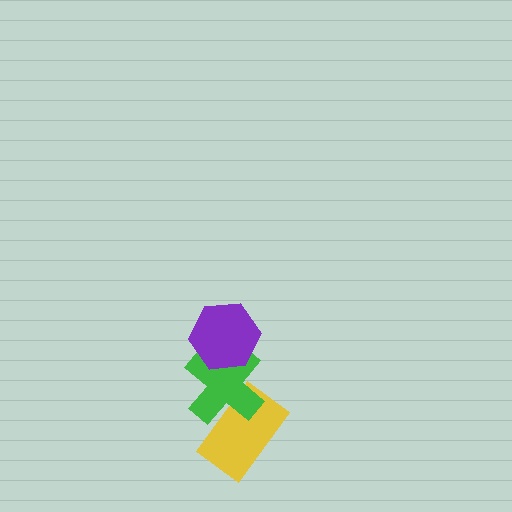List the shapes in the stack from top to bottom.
From top to bottom: the purple hexagon, the green cross, the yellow rectangle.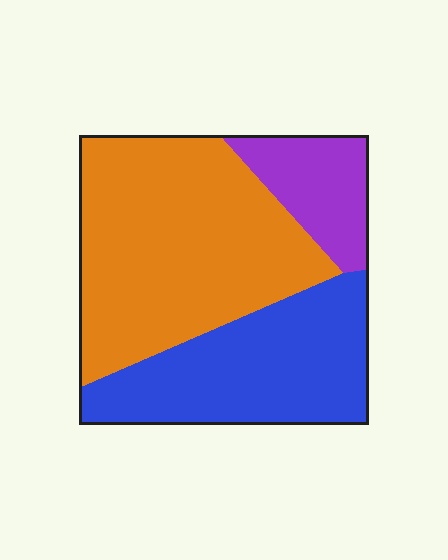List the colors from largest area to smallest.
From largest to smallest: orange, blue, purple.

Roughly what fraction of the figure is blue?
Blue covers 34% of the figure.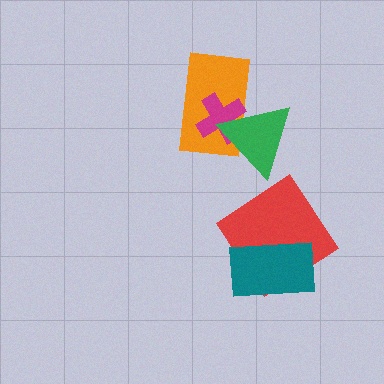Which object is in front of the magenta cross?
The green triangle is in front of the magenta cross.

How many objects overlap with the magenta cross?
2 objects overlap with the magenta cross.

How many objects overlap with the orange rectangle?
2 objects overlap with the orange rectangle.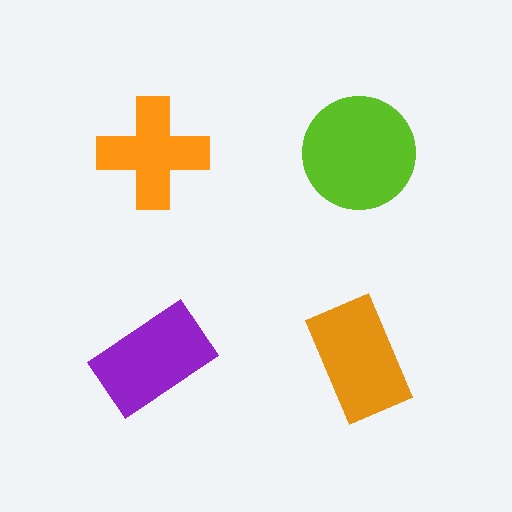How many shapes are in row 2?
2 shapes.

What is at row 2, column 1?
A purple rectangle.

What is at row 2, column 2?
An orange rectangle.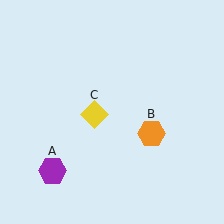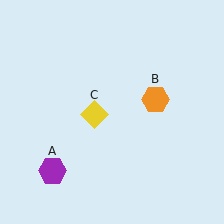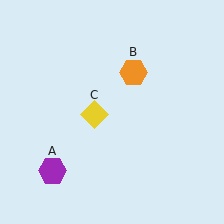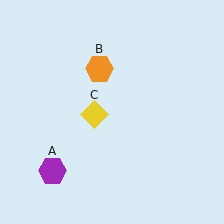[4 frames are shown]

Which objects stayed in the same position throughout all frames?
Purple hexagon (object A) and yellow diamond (object C) remained stationary.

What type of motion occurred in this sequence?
The orange hexagon (object B) rotated counterclockwise around the center of the scene.